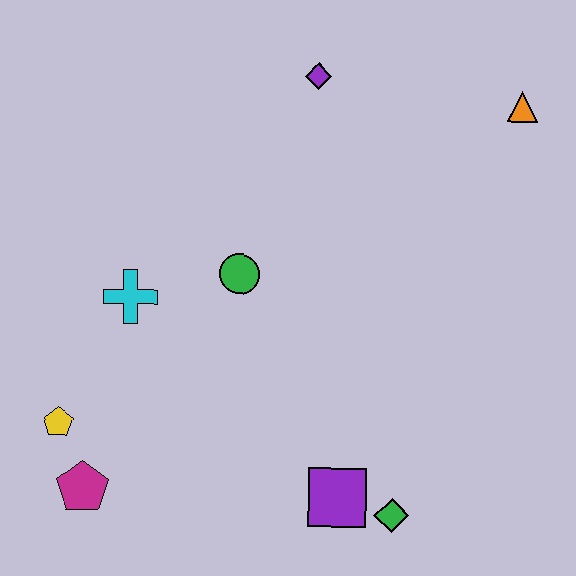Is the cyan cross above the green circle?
No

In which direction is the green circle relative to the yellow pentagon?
The green circle is to the right of the yellow pentagon.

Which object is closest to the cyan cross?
The green circle is closest to the cyan cross.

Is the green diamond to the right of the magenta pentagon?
Yes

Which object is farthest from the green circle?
The orange triangle is farthest from the green circle.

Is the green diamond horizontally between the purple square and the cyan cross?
No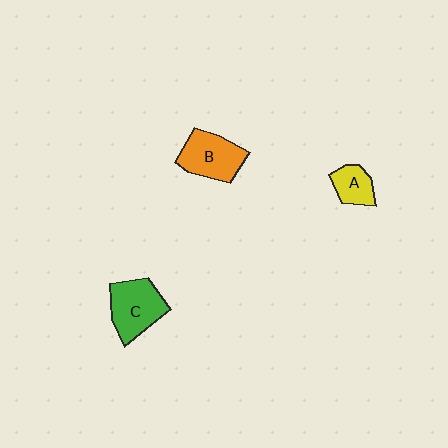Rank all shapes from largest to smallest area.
From largest to smallest: C (green), B (orange), A (yellow).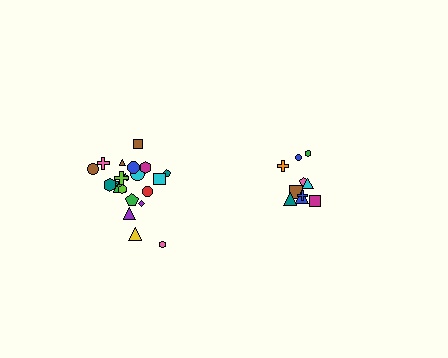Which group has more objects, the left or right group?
The left group.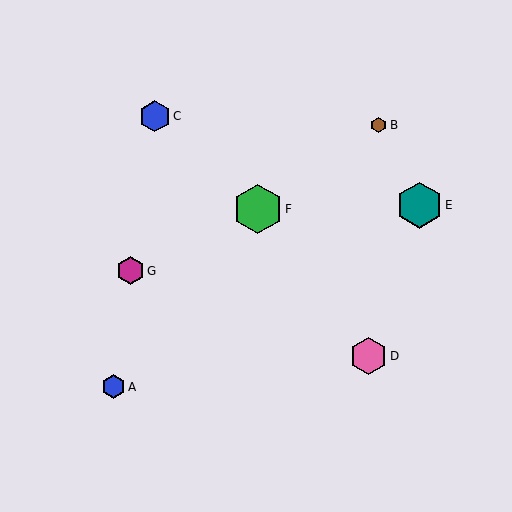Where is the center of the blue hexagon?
The center of the blue hexagon is at (155, 116).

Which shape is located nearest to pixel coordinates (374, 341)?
The pink hexagon (labeled D) at (369, 356) is nearest to that location.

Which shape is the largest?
The green hexagon (labeled F) is the largest.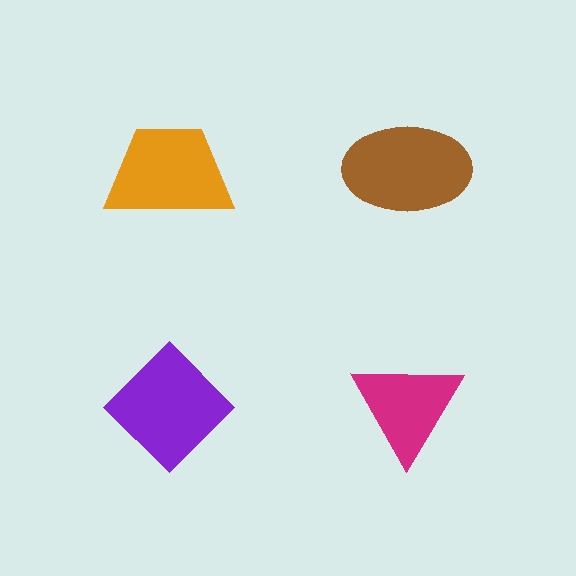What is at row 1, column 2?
A brown ellipse.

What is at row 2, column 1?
A purple diamond.